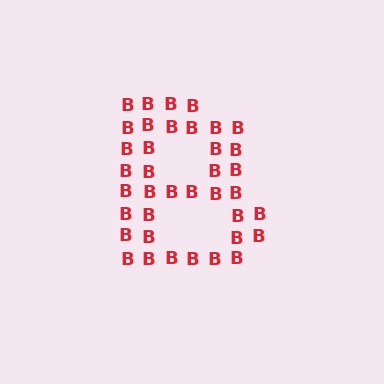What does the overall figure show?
The overall figure shows the letter B.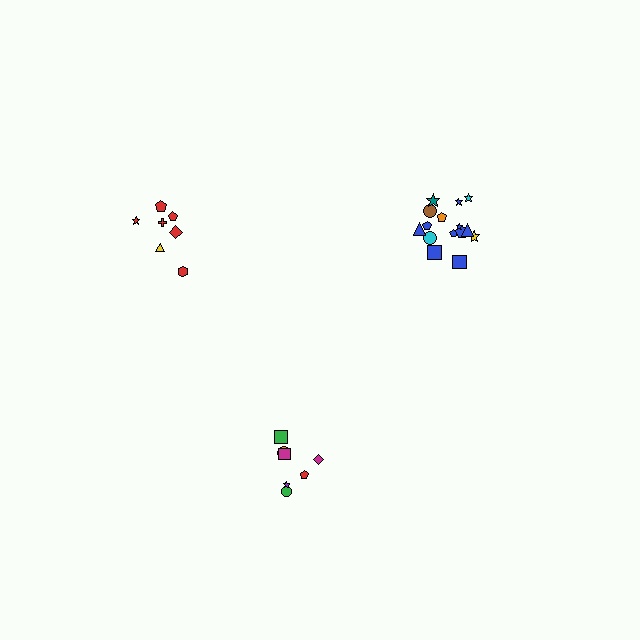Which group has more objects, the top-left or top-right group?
The top-right group.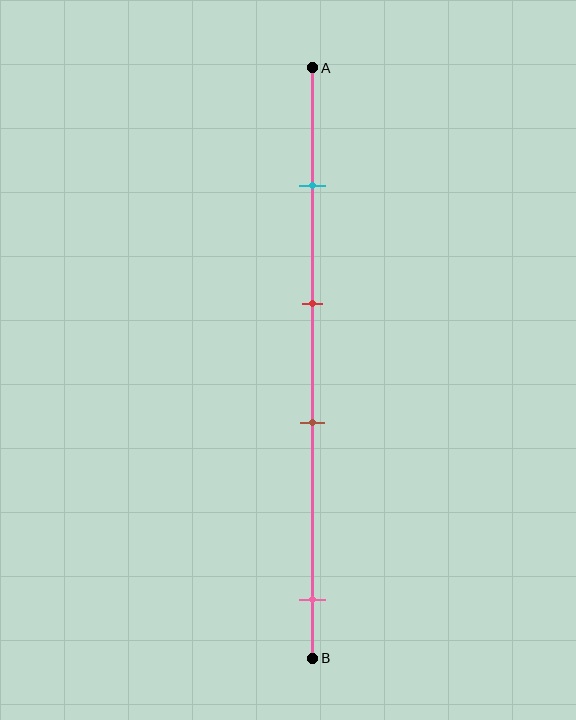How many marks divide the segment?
There are 4 marks dividing the segment.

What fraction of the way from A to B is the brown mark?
The brown mark is approximately 60% (0.6) of the way from A to B.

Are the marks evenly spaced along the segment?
No, the marks are not evenly spaced.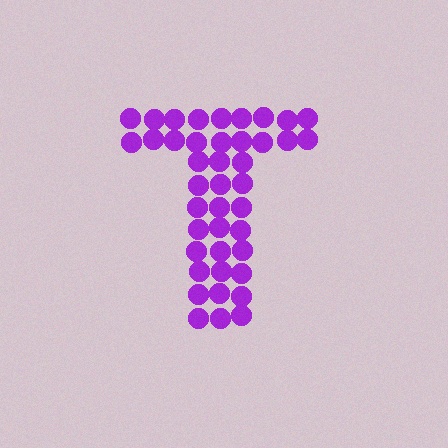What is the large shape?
The large shape is the letter T.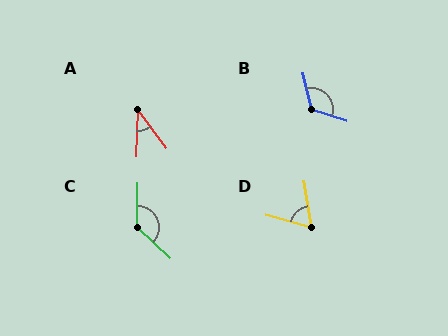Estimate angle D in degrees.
Approximately 65 degrees.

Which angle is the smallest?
A, at approximately 38 degrees.